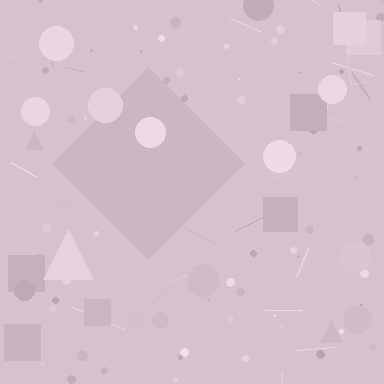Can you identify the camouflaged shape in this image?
The camouflaged shape is a diamond.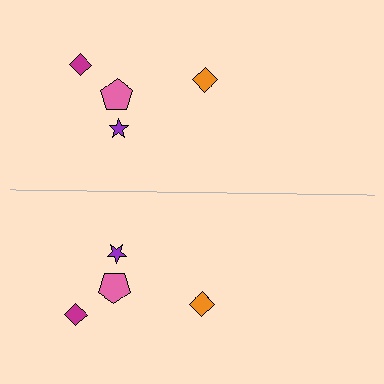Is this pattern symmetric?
Yes, this pattern has bilateral (reflection) symmetry.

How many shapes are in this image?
There are 8 shapes in this image.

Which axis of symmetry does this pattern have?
The pattern has a horizontal axis of symmetry running through the center of the image.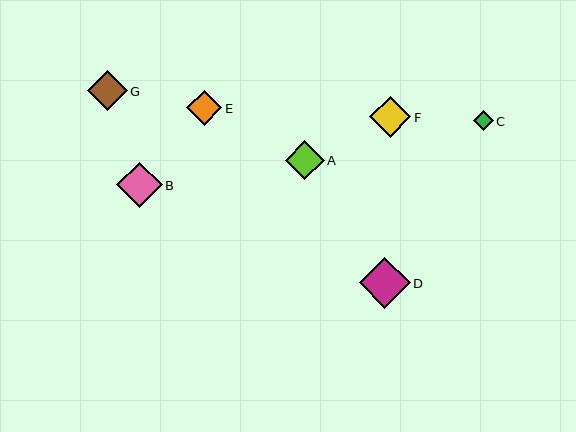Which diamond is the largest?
Diamond D is the largest with a size of approximately 51 pixels.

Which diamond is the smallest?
Diamond C is the smallest with a size of approximately 20 pixels.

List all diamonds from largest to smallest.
From largest to smallest: D, B, F, G, A, E, C.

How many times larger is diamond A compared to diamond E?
Diamond A is approximately 1.1 times the size of diamond E.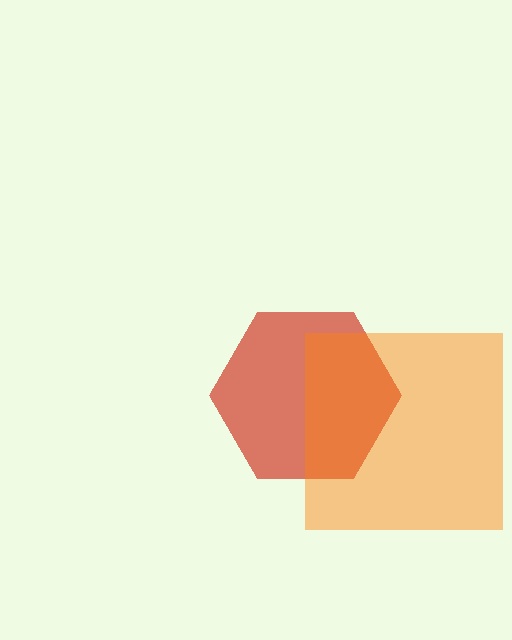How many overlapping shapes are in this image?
There are 2 overlapping shapes in the image.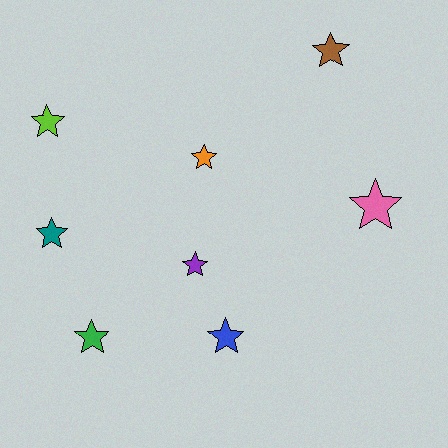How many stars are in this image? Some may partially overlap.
There are 8 stars.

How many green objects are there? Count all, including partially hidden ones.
There is 1 green object.